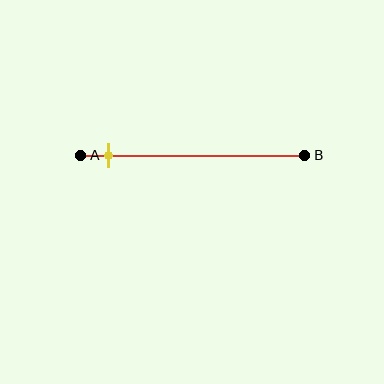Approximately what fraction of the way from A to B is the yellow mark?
The yellow mark is approximately 10% of the way from A to B.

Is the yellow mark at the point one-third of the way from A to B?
No, the mark is at about 10% from A, not at the 33% one-third point.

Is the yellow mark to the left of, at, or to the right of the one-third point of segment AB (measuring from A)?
The yellow mark is to the left of the one-third point of segment AB.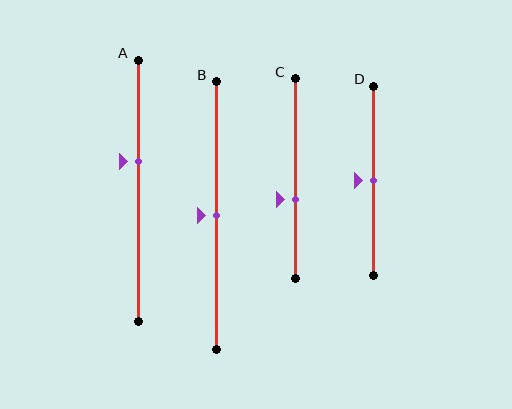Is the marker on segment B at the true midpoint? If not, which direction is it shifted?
Yes, the marker on segment B is at the true midpoint.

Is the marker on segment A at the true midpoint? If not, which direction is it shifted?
No, the marker on segment A is shifted upward by about 11% of the segment length.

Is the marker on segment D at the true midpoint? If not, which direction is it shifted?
Yes, the marker on segment D is at the true midpoint.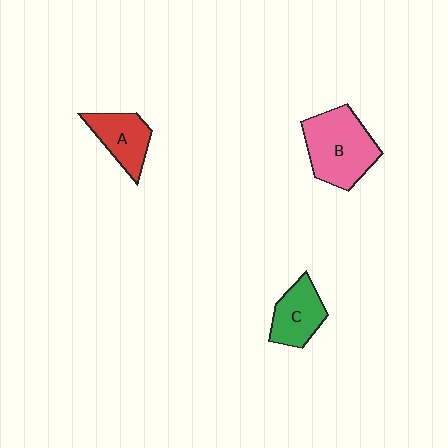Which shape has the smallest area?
Shape A (red).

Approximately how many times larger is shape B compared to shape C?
Approximately 1.6 times.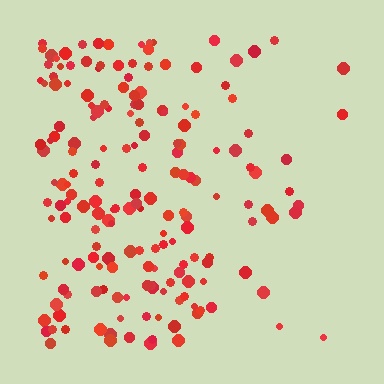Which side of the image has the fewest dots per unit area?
The right.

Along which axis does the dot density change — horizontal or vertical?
Horizontal.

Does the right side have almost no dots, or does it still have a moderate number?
Still a moderate number, just noticeably fewer than the left.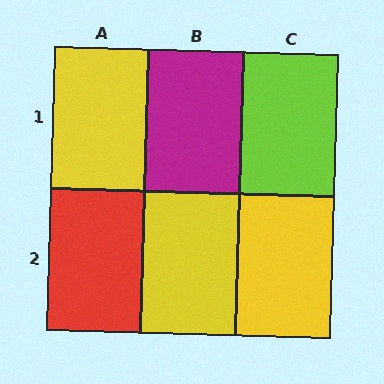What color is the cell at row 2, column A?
Red.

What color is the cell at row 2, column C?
Yellow.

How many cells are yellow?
3 cells are yellow.